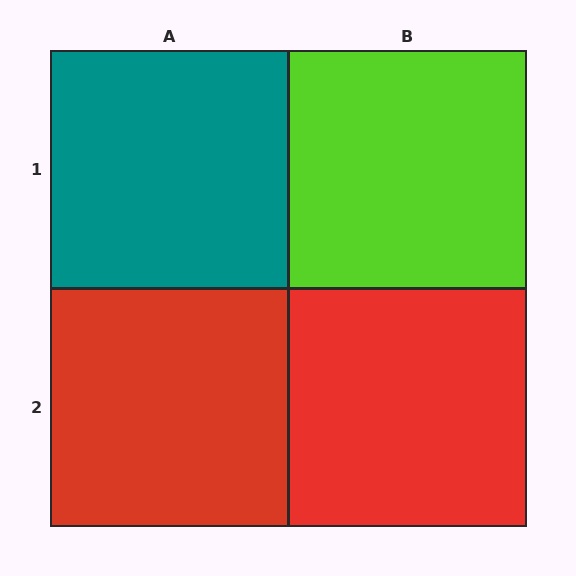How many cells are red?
2 cells are red.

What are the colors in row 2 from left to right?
Red, red.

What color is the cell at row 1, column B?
Lime.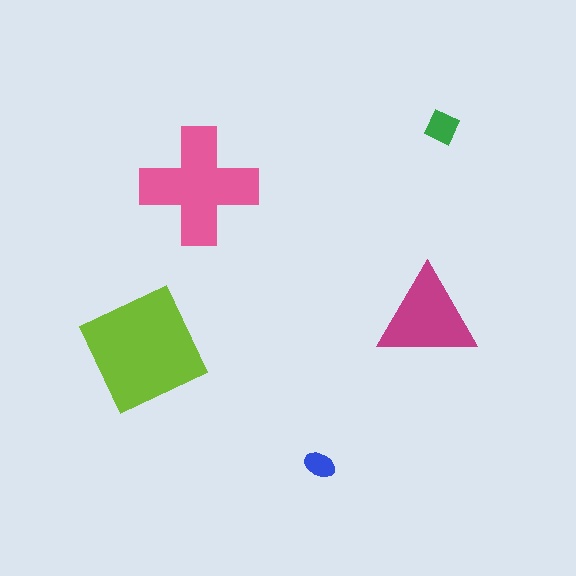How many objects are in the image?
There are 5 objects in the image.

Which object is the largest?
The lime square.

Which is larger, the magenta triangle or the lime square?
The lime square.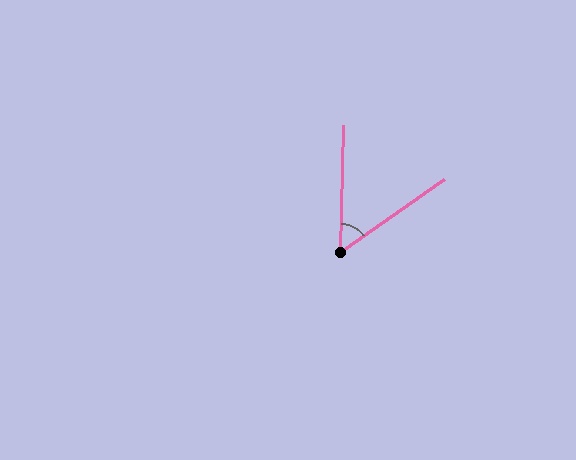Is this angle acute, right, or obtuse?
It is acute.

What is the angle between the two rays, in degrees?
Approximately 54 degrees.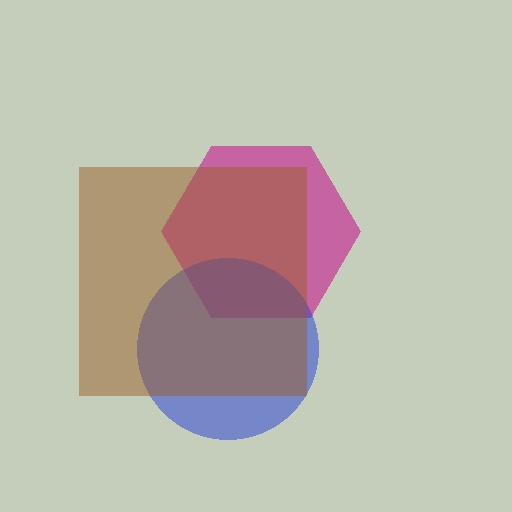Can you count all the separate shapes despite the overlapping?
Yes, there are 3 separate shapes.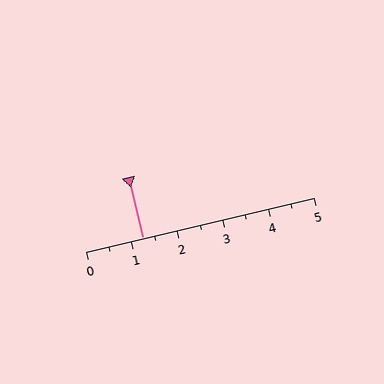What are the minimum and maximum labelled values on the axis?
The axis runs from 0 to 5.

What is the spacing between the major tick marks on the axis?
The major ticks are spaced 1 apart.